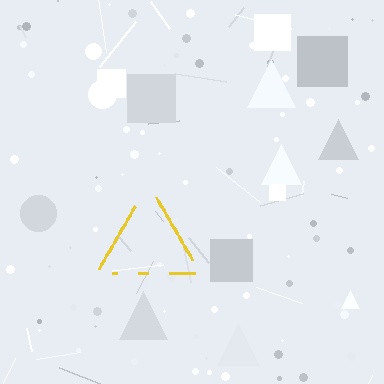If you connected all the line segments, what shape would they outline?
They would outline a triangle.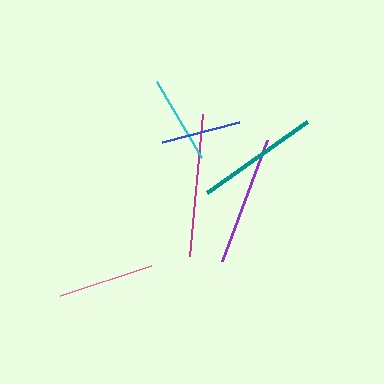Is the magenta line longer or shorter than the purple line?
The magenta line is longer than the purple line.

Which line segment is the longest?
The magenta line is the longest at approximately 142 pixels.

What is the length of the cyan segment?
The cyan segment is approximately 89 pixels long.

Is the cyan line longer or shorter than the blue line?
The cyan line is longer than the blue line.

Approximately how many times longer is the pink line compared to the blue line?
The pink line is approximately 1.2 times the length of the blue line.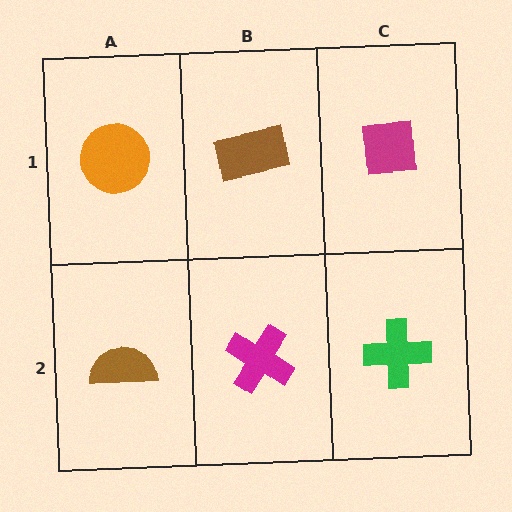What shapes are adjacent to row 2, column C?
A magenta square (row 1, column C), a magenta cross (row 2, column B).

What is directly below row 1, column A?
A brown semicircle.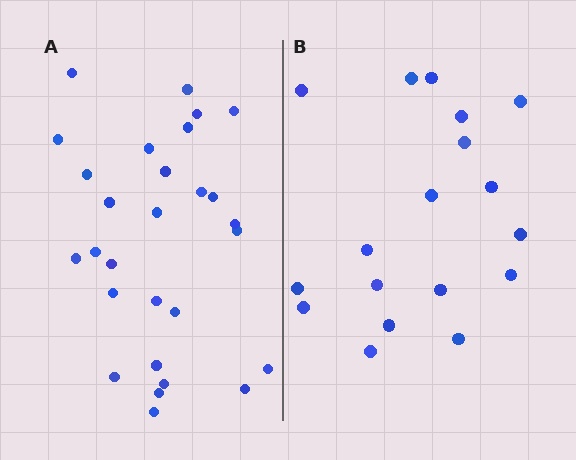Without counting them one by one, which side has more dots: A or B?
Region A (the left region) has more dots.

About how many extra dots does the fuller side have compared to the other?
Region A has roughly 10 or so more dots than region B.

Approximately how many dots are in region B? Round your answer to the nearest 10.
About 20 dots. (The exact count is 18, which rounds to 20.)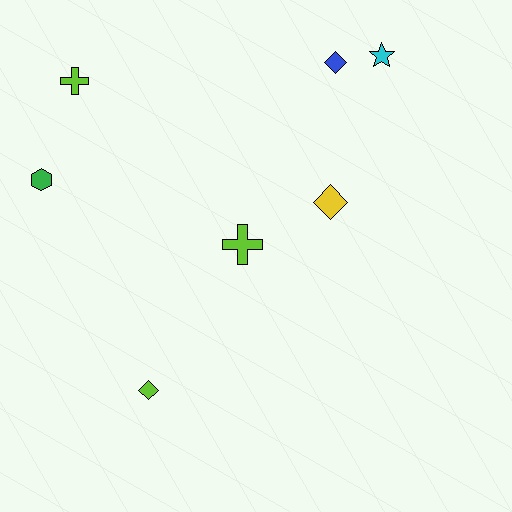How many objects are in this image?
There are 7 objects.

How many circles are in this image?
There are no circles.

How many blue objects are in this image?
There is 1 blue object.